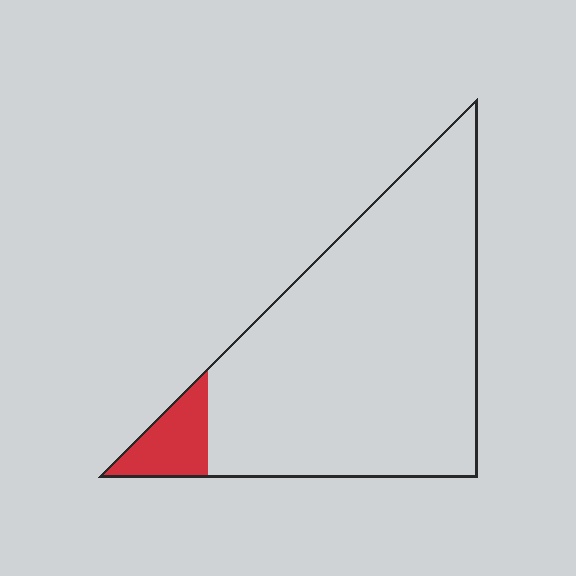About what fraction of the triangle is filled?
About one tenth (1/10).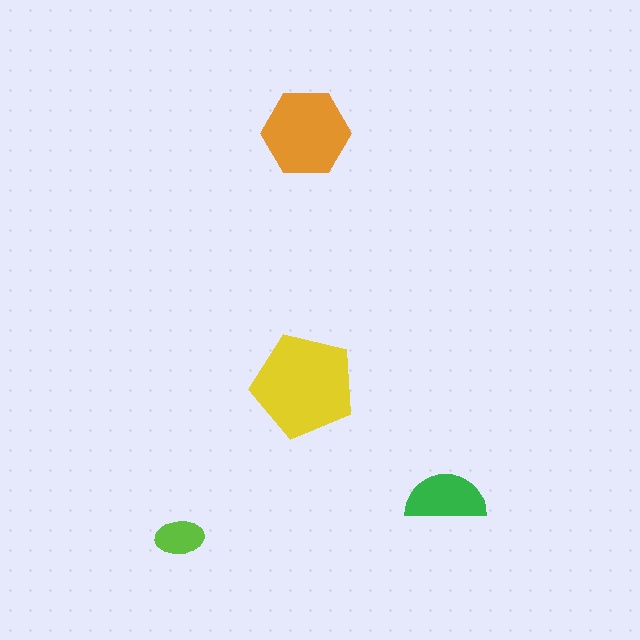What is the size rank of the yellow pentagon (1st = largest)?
1st.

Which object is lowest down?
The lime ellipse is bottommost.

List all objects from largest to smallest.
The yellow pentagon, the orange hexagon, the green semicircle, the lime ellipse.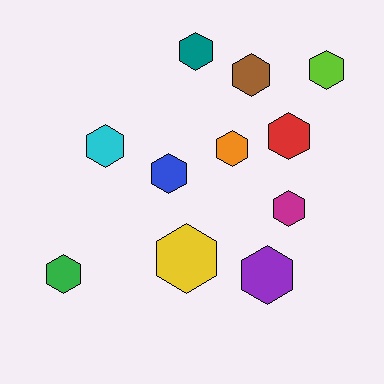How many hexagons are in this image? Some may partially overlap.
There are 11 hexagons.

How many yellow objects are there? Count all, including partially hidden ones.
There is 1 yellow object.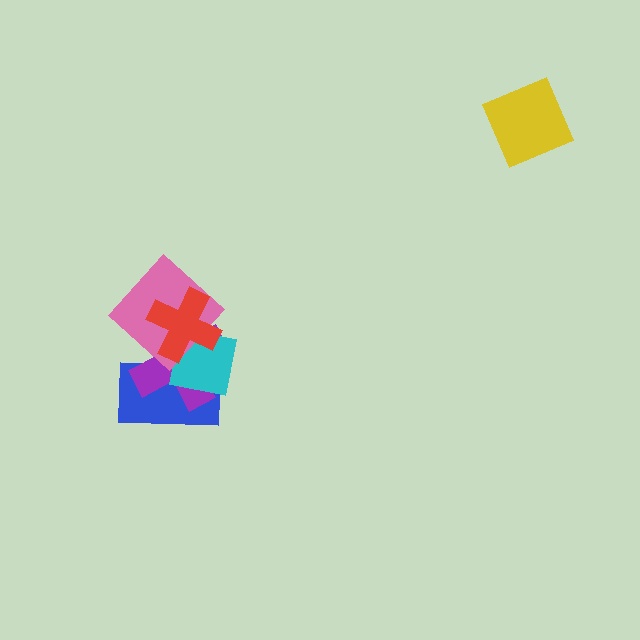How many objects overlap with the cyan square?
4 objects overlap with the cyan square.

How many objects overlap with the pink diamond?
4 objects overlap with the pink diamond.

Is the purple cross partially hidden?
Yes, it is partially covered by another shape.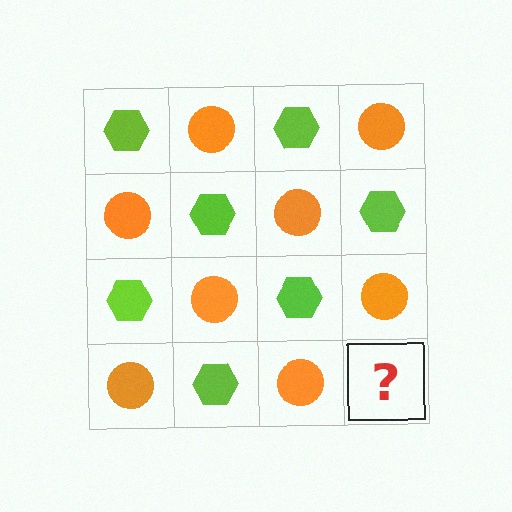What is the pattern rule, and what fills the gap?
The rule is that it alternates lime hexagon and orange circle in a checkerboard pattern. The gap should be filled with a lime hexagon.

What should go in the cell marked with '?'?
The missing cell should contain a lime hexagon.